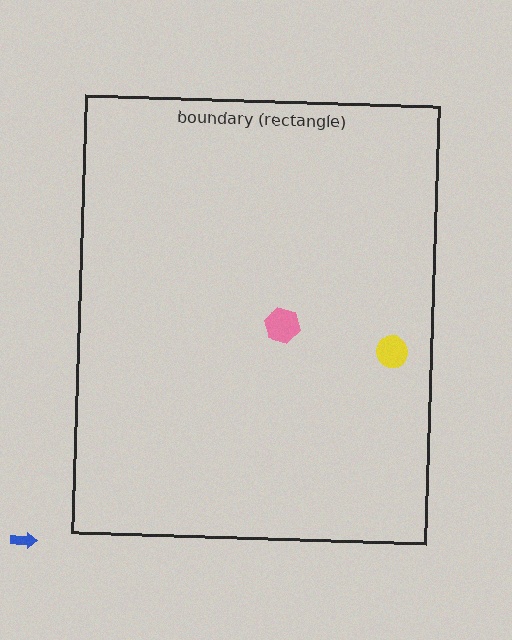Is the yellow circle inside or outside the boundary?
Inside.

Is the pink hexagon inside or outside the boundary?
Inside.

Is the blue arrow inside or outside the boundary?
Outside.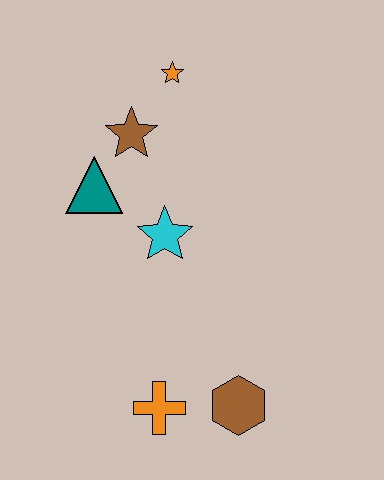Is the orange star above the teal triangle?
Yes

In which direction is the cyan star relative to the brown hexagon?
The cyan star is above the brown hexagon.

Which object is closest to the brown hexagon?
The orange cross is closest to the brown hexagon.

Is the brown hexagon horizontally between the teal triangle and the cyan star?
No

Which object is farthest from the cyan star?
The brown hexagon is farthest from the cyan star.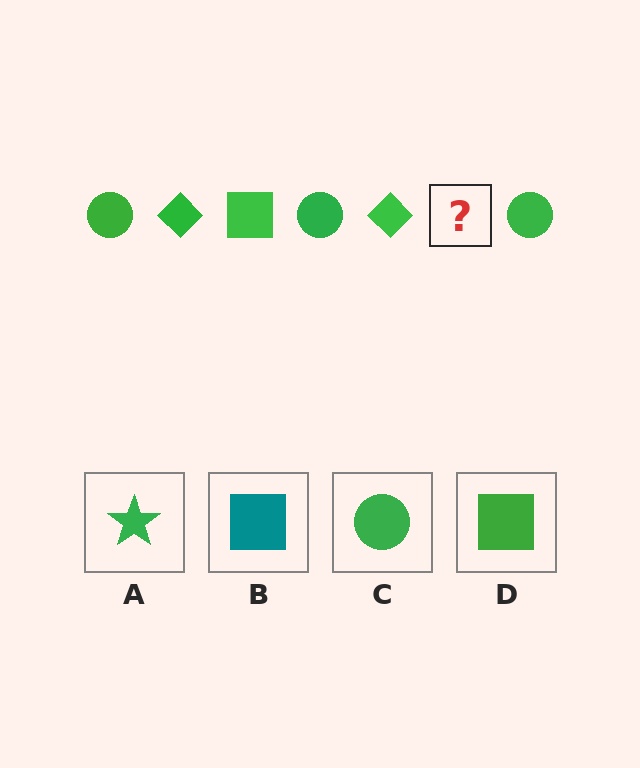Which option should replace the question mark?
Option D.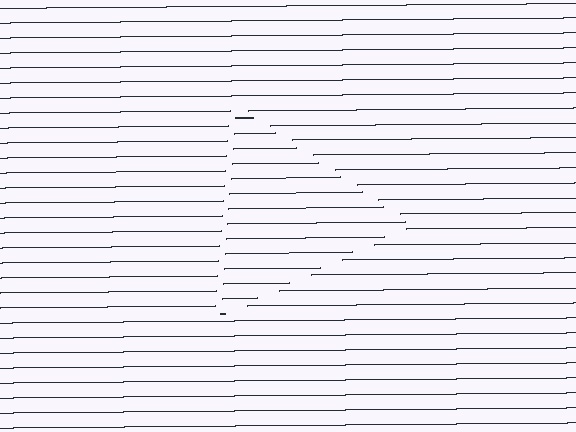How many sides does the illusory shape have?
3 sides — the line-ends trace a triangle.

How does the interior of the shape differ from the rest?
The interior of the shape contains the same grating, shifted by half a period — the contour is defined by the phase discontinuity where line-ends from the inner and outer gratings abut.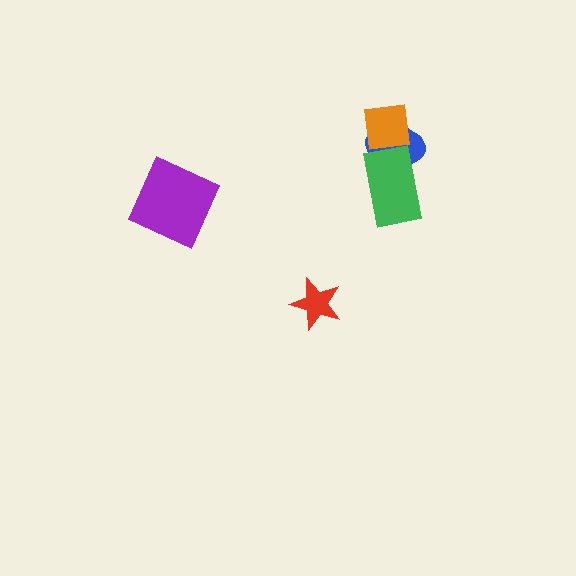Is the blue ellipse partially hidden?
Yes, it is partially covered by another shape.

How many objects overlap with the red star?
0 objects overlap with the red star.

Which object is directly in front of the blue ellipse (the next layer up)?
The orange square is directly in front of the blue ellipse.